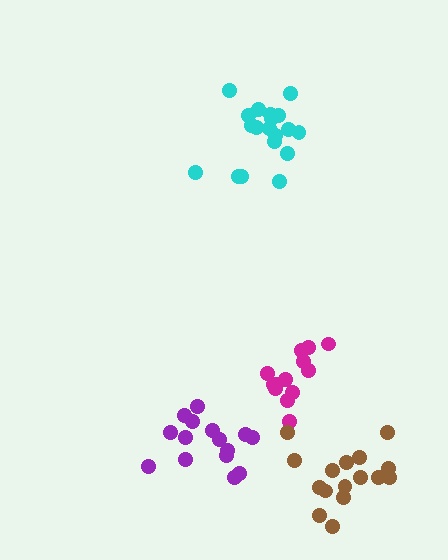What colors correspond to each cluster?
The clusters are colored: cyan, magenta, purple, brown.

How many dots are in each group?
Group 1: 19 dots, Group 2: 13 dots, Group 3: 15 dots, Group 4: 16 dots (63 total).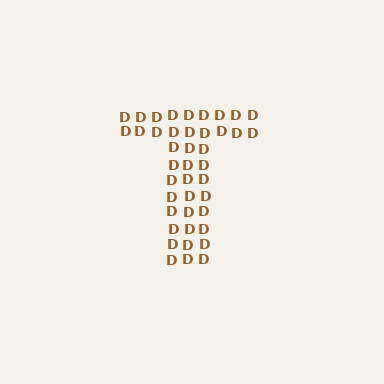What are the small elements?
The small elements are letter D's.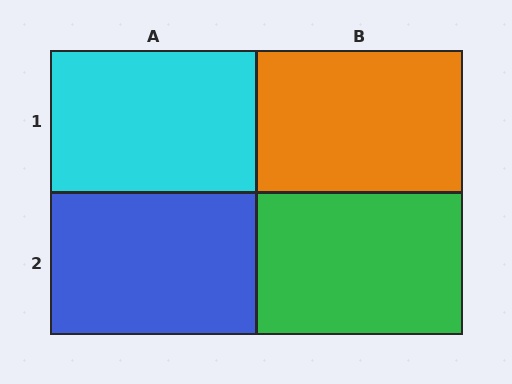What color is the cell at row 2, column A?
Blue.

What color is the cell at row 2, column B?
Green.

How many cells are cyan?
1 cell is cyan.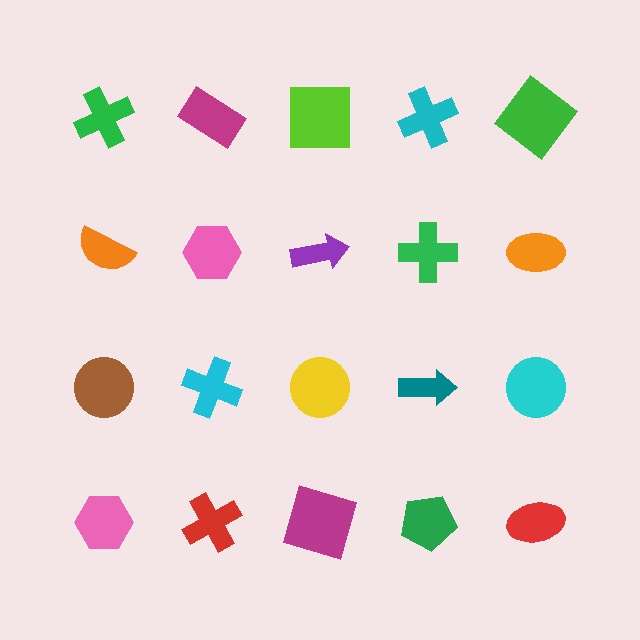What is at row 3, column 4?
A teal arrow.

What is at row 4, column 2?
A red cross.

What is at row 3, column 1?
A brown circle.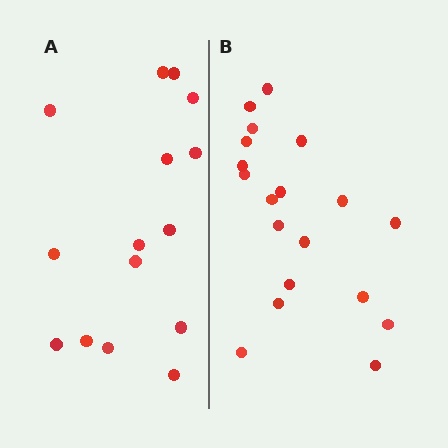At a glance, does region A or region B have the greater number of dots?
Region B (the right region) has more dots.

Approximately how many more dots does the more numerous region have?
Region B has about 4 more dots than region A.